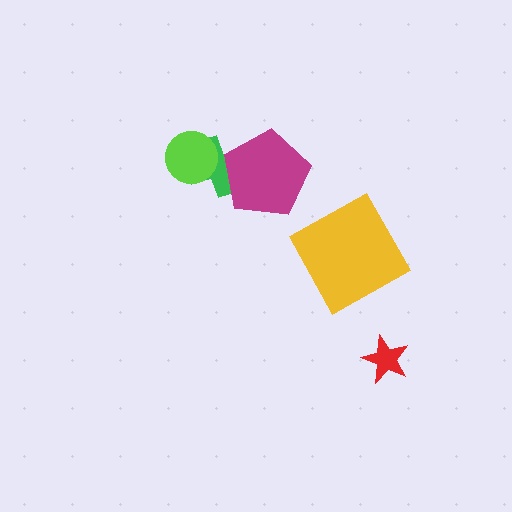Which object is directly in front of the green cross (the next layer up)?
The magenta pentagon is directly in front of the green cross.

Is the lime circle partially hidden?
No, no other shape covers it.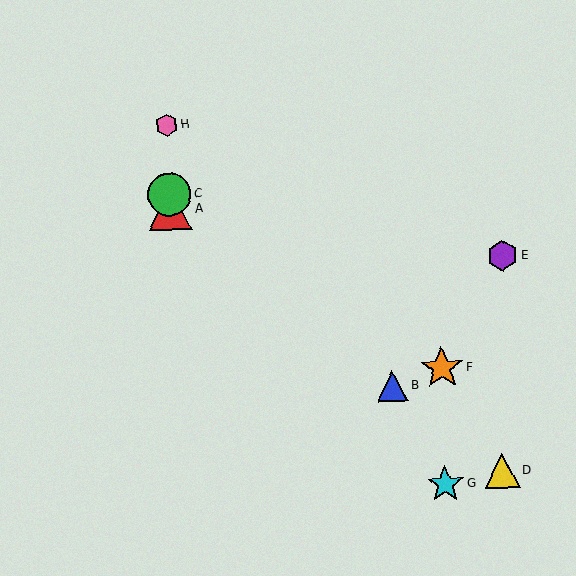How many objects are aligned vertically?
3 objects (A, C, H) are aligned vertically.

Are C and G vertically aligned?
No, C is at x≈169 and G is at x≈446.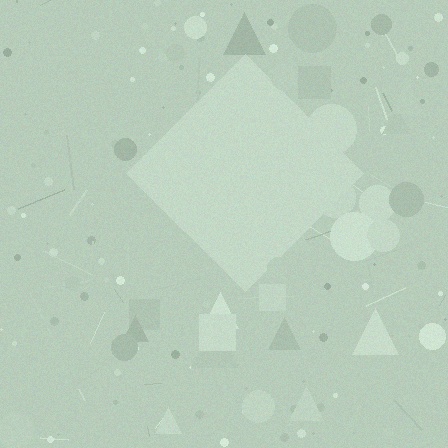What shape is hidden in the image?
A diamond is hidden in the image.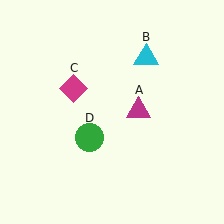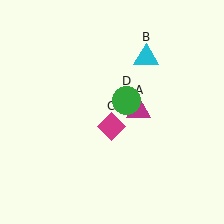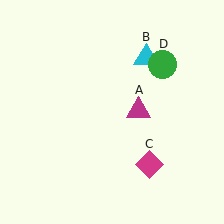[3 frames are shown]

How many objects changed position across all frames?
2 objects changed position: magenta diamond (object C), green circle (object D).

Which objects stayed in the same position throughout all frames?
Magenta triangle (object A) and cyan triangle (object B) remained stationary.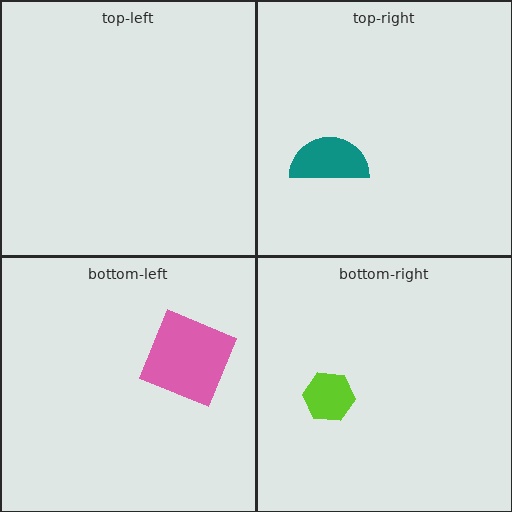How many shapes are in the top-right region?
1.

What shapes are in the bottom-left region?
The pink square.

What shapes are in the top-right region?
The teal semicircle.